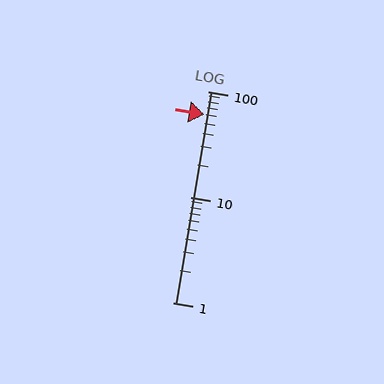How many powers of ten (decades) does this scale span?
The scale spans 2 decades, from 1 to 100.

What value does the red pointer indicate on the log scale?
The pointer indicates approximately 60.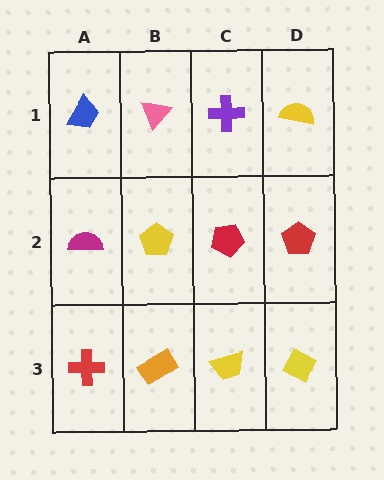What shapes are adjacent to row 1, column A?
A magenta semicircle (row 2, column A), a pink triangle (row 1, column B).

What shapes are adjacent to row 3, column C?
A red pentagon (row 2, column C), an orange rectangle (row 3, column B), a yellow diamond (row 3, column D).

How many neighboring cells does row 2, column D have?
3.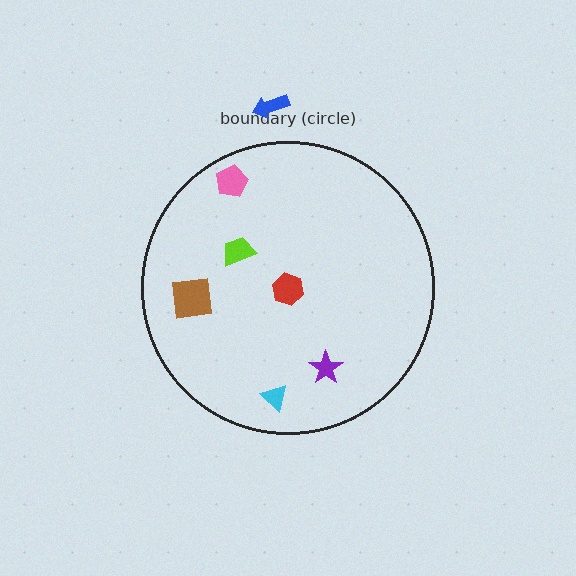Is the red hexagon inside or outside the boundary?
Inside.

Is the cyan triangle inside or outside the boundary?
Inside.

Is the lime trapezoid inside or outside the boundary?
Inside.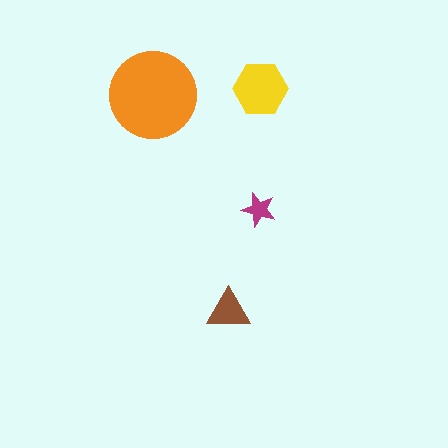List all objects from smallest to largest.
The magenta star, the brown triangle, the yellow hexagon, the orange circle.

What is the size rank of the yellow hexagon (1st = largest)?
2nd.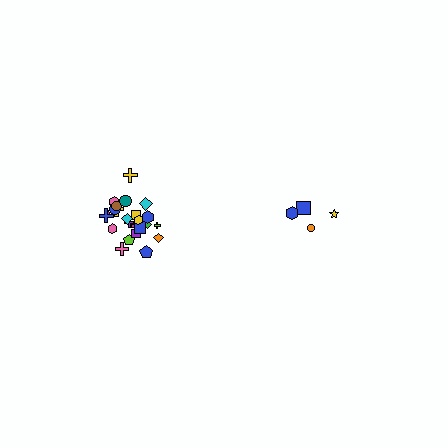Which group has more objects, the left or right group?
The left group.